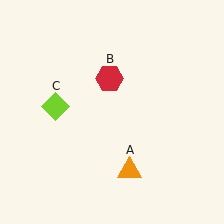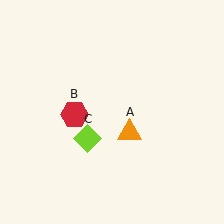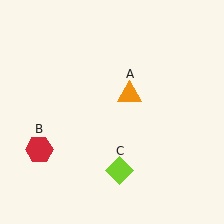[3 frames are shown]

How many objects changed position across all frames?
3 objects changed position: orange triangle (object A), red hexagon (object B), lime diamond (object C).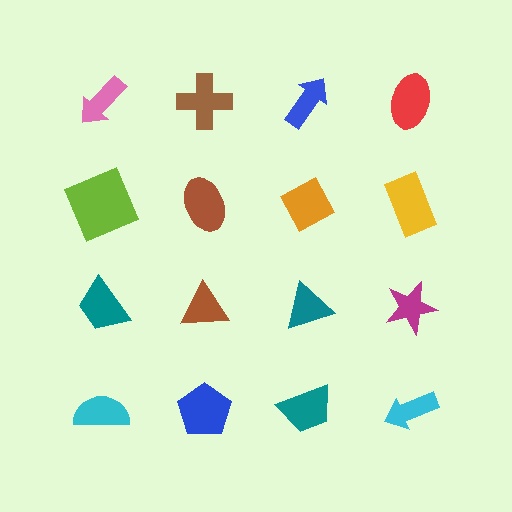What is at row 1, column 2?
A brown cross.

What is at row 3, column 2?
A brown triangle.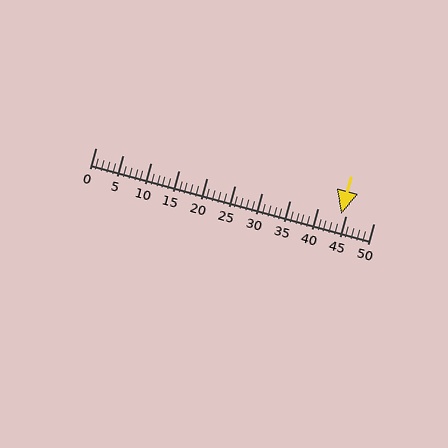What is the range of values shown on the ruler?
The ruler shows values from 0 to 50.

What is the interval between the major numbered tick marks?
The major tick marks are spaced 5 units apart.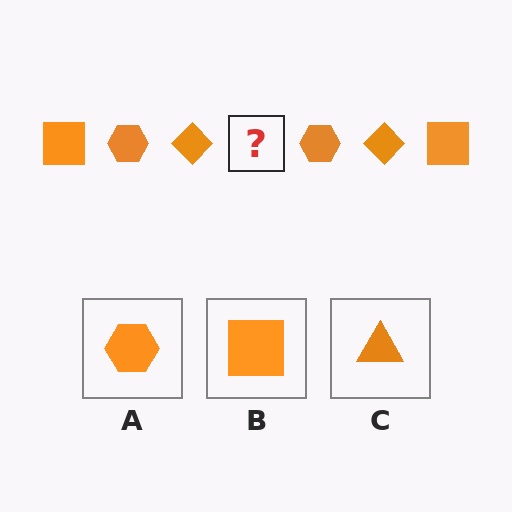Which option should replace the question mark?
Option B.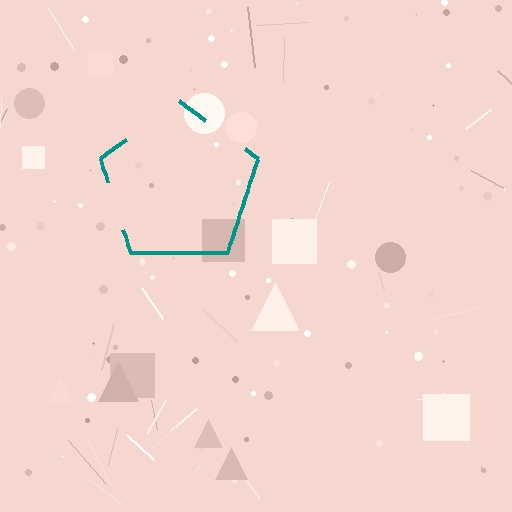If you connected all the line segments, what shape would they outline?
They would outline a pentagon.